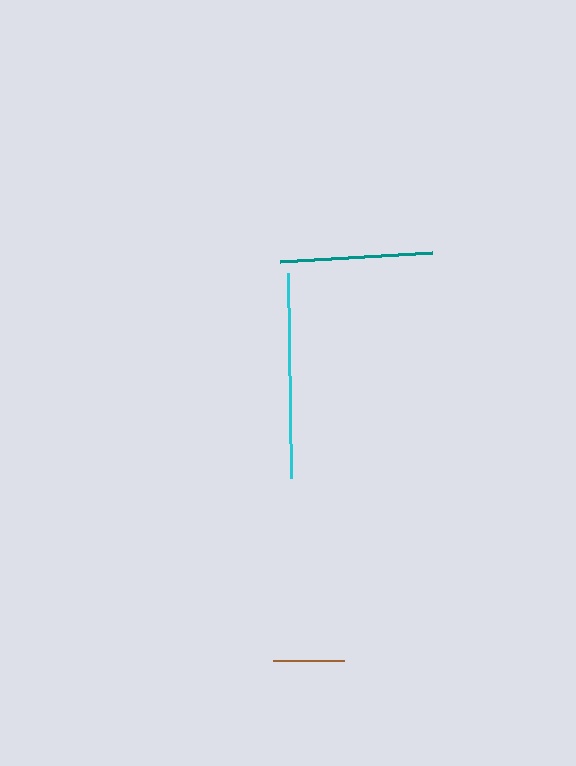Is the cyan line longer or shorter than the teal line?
The cyan line is longer than the teal line.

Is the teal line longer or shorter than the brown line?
The teal line is longer than the brown line.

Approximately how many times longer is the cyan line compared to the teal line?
The cyan line is approximately 1.4 times the length of the teal line.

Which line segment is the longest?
The cyan line is the longest at approximately 205 pixels.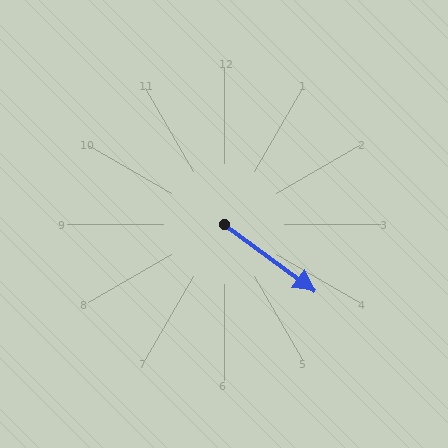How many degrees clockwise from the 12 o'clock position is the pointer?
Approximately 127 degrees.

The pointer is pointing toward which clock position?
Roughly 4 o'clock.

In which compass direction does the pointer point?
Southeast.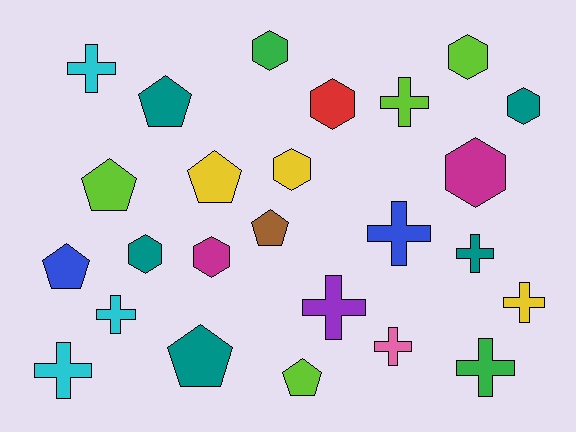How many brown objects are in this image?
There is 1 brown object.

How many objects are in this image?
There are 25 objects.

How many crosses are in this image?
There are 10 crosses.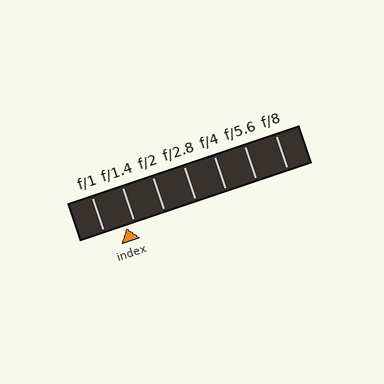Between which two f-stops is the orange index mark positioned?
The index mark is between f/1 and f/1.4.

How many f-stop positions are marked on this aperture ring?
There are 7 f-stop positions marked.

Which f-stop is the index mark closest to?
The index mark is closest to f/1.4.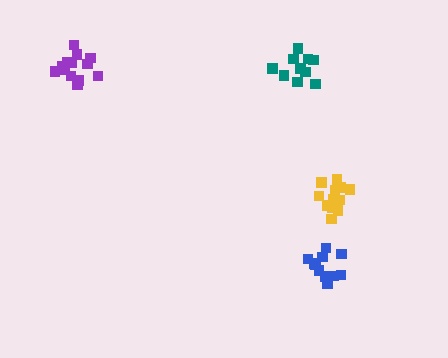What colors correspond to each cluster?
The clusters are colored: yellow, teal, purple, blue.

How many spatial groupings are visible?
There are 4 spatial groupings.